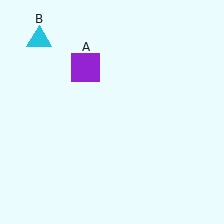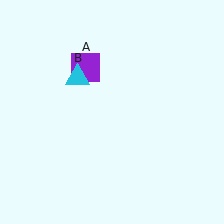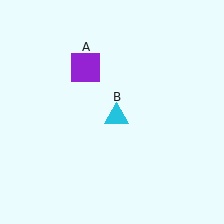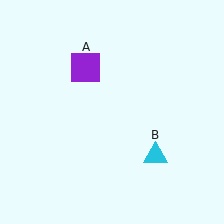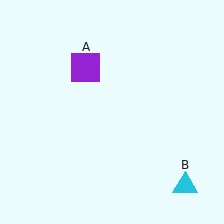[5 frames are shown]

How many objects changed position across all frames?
1 object changed position: cyan triangle (object B).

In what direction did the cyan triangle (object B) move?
The cyan triangle (object B) moved down and to the right.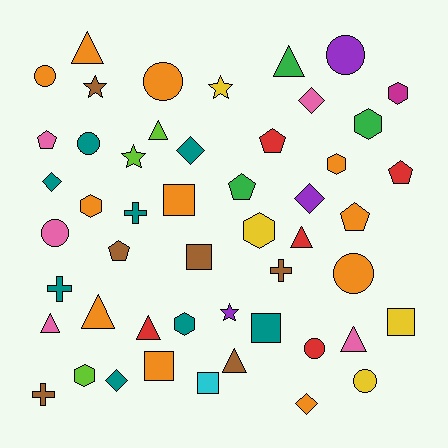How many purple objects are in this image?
There are 3 purple objects.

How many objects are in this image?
There are 50 objects.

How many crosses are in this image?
There are 4 crosses.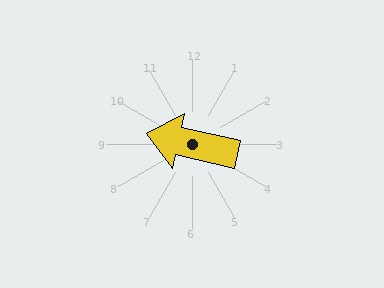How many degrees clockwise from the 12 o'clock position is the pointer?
Approximately 283 degrees.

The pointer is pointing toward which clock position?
Roughly 9 o'clock.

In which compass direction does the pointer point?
West.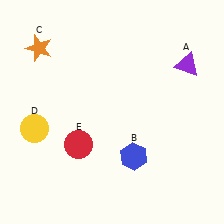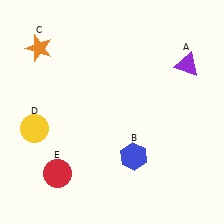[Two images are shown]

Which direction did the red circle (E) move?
The red circle (E) moved down.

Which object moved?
The red circle (E) moved down.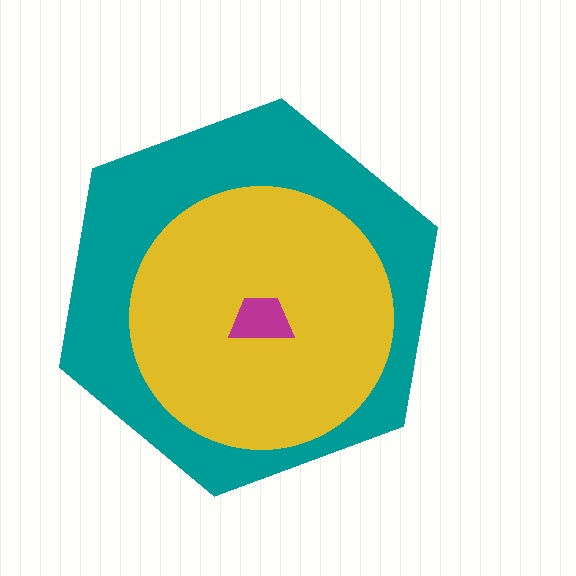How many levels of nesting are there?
3.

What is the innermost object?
The magenta trapezoid.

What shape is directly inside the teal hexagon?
The yellow circle.